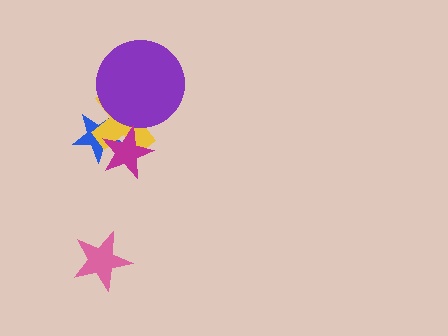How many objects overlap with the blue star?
2 objects overlap with the blue star.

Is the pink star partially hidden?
No, no other shape covers it.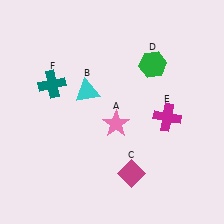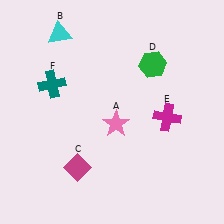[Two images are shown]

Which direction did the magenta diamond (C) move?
The magenta diamond (C) moved left.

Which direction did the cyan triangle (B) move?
The cyan triangle (B) moved up.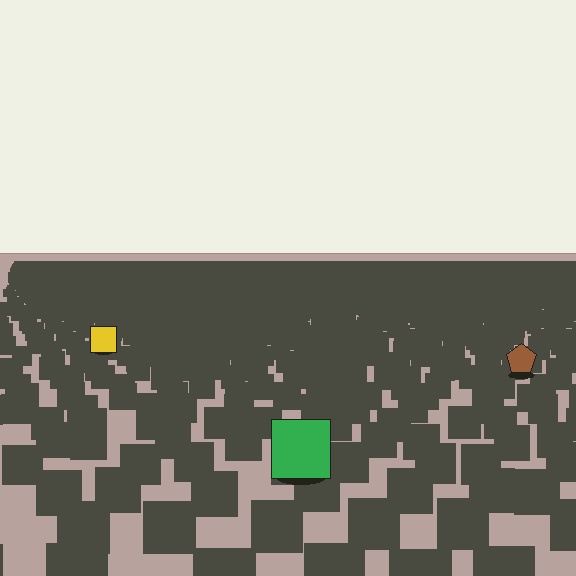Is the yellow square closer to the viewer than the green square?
No. The green square is closer — you can tell from the texture gradient: the ground texture is coarser near it.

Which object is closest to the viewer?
The green square is closest. The texture marks near it are larger and more spread out.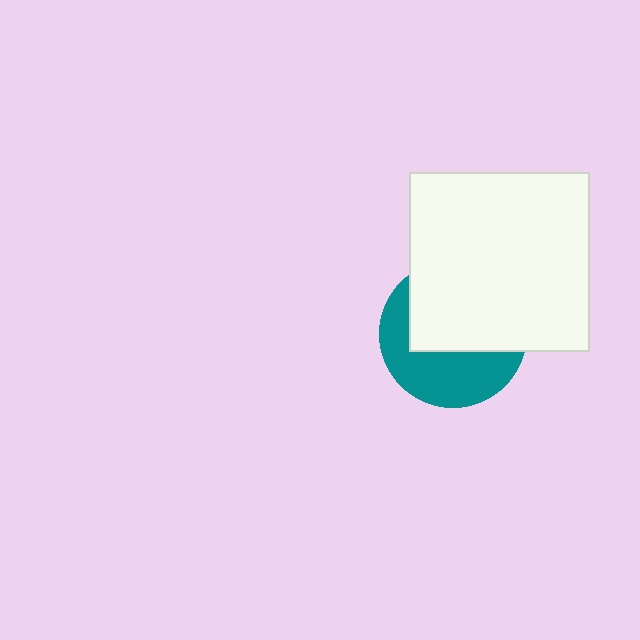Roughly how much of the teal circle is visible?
About half of it is visible (roughly 45%).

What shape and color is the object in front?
The object in front is a white square.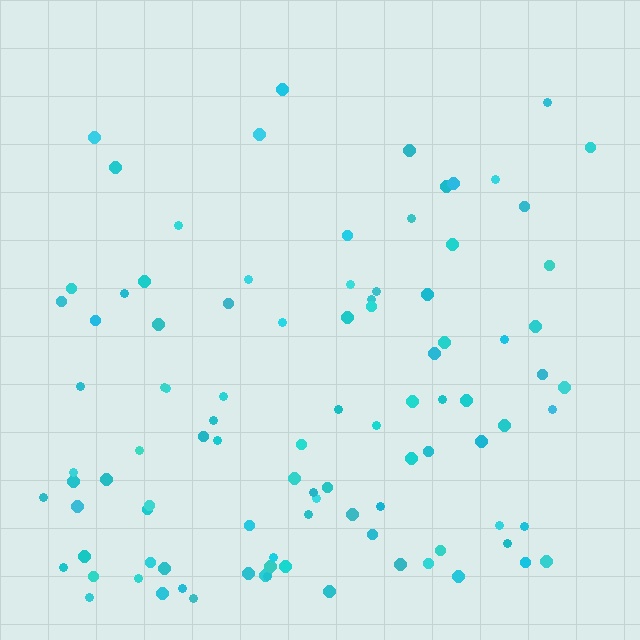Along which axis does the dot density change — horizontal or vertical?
Vertical.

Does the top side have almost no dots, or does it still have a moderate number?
Still a moderate number, just noticeably fewer than the bottom.